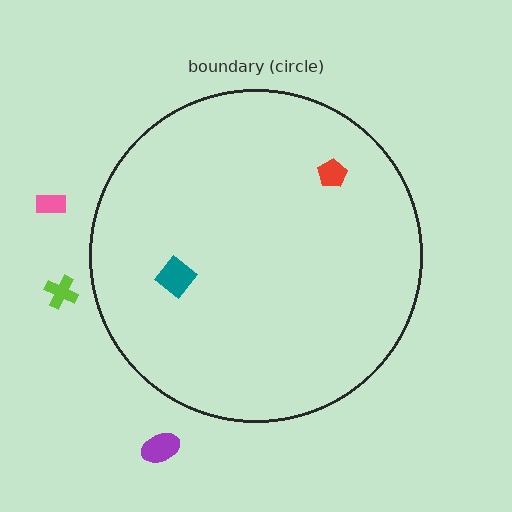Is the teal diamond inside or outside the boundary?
Inside.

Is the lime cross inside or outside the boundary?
Outside.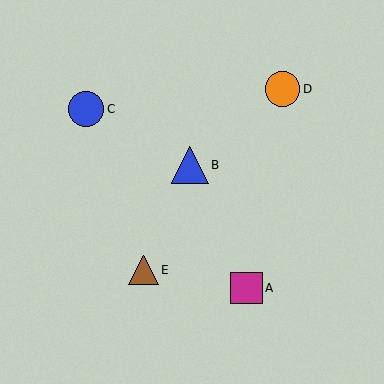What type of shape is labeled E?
Shape E is a brown triangle.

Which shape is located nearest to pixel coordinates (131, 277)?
The brown triangle (labeled E) at (143, 270) is nearest to that location.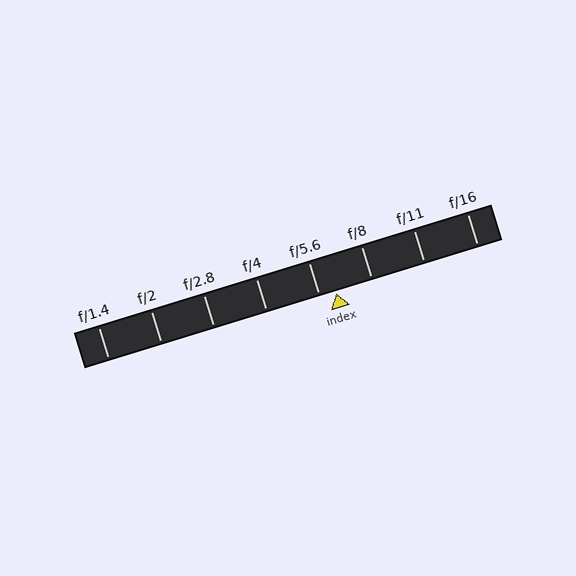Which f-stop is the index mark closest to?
The index mark is closest to f/5.6.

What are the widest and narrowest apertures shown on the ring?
The widest aperture shown is f/1.4 and the narrowest is f/16.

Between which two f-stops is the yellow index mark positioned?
The index mark is between f/5.6 and f/8.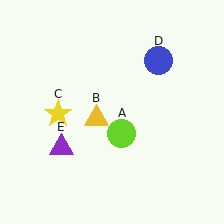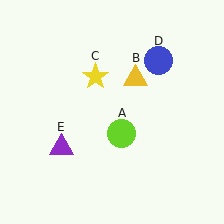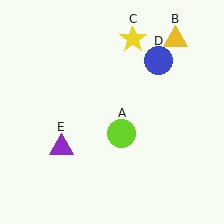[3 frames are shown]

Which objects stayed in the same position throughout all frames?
Lime circle (object A) and blue circle (object D) and purple triangle (object E) remained stationary.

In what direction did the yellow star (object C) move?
The yellow star (object C) moved up and to the right.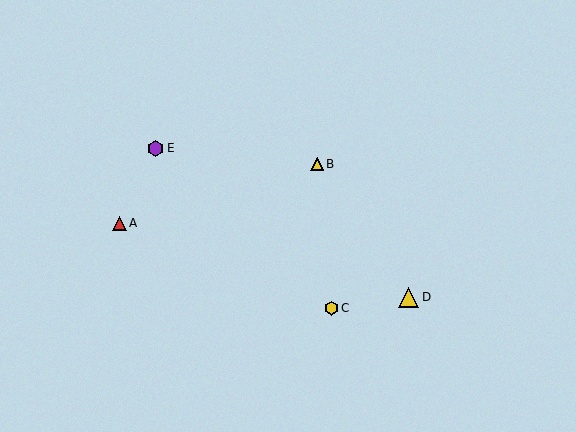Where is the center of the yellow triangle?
The center of the yellow triangle is at (409, 297).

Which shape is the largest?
The yellow triangle (labeled D) is the largest.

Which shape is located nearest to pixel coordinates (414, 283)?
The yellow triangle (labeled D) at (409, 297) is nearest to that location.